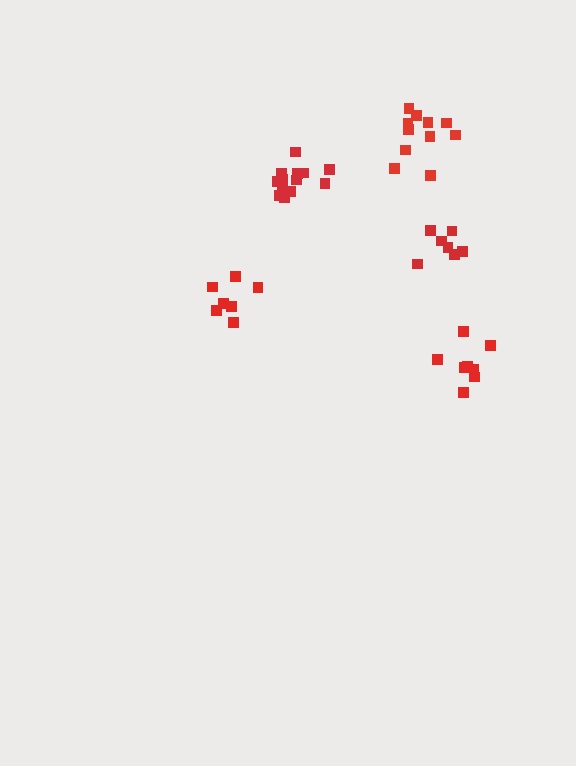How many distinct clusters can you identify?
There are 5 distinct clusters.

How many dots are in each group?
Group 1: 7 dots, Group 2: 11 dots, Group 3: 13 dots, Group 4: 7 dots, Group 5: 8 dots (46 total).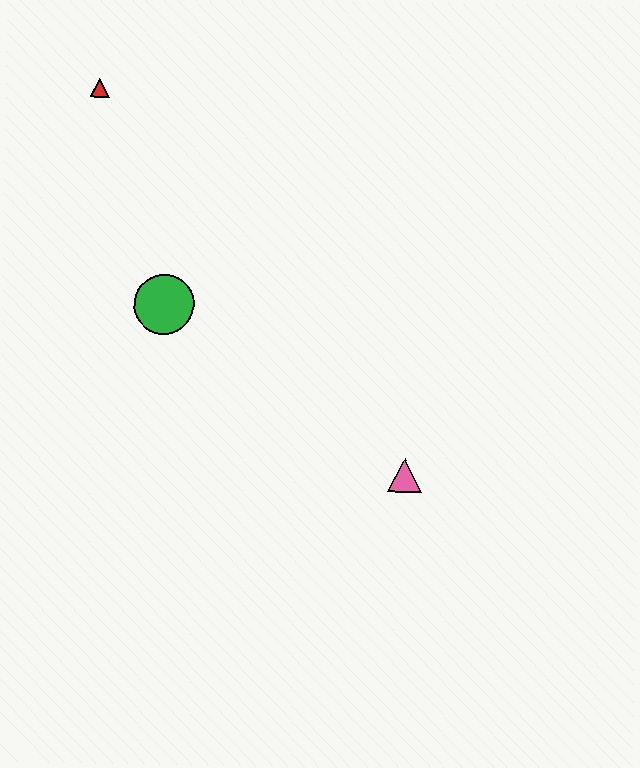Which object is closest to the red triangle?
The green circle is closest to the red triangle.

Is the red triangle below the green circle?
No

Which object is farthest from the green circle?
The pink triangle is farthest from the green circle.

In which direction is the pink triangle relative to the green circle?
The pink triangle is to the right of the green circle.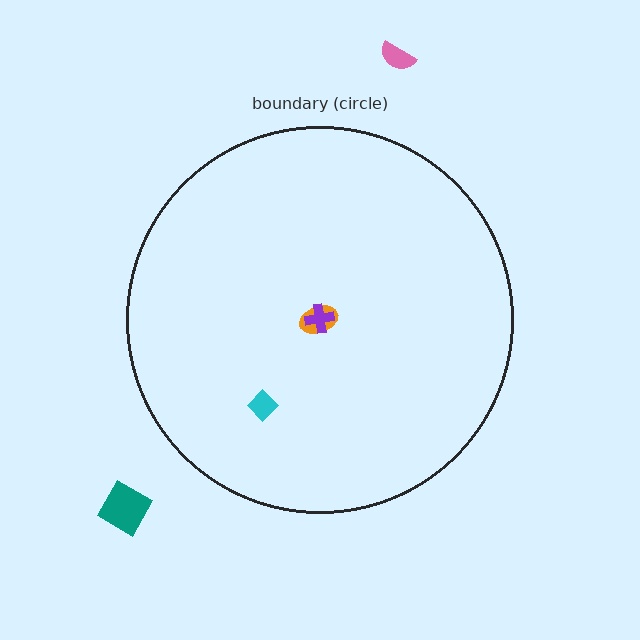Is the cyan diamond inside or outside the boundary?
Inside.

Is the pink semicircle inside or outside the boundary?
Outside.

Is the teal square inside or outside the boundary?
Outside.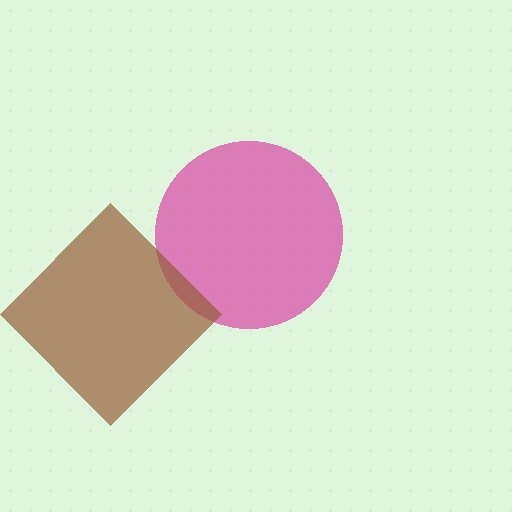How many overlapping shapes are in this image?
There are 2 overlapping shapes in the image.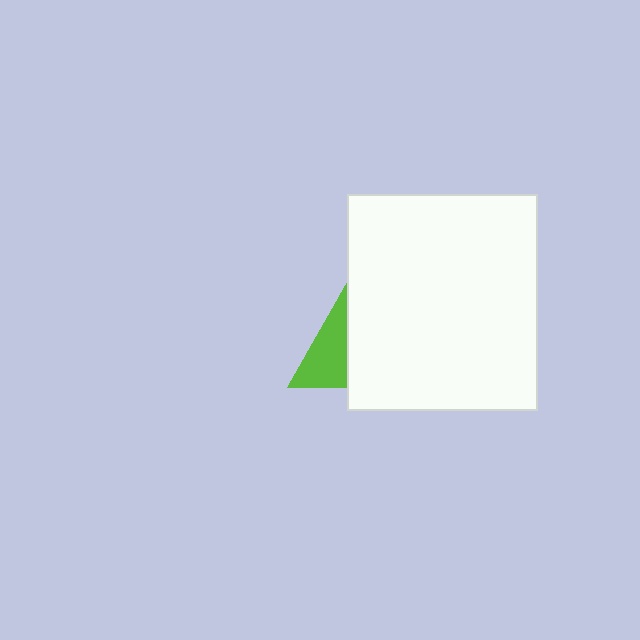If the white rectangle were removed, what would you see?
You would see the complete lime triangle.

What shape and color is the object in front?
The object in front is a white rectangle.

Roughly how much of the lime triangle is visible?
A small part of it is visible (roughly 41%).